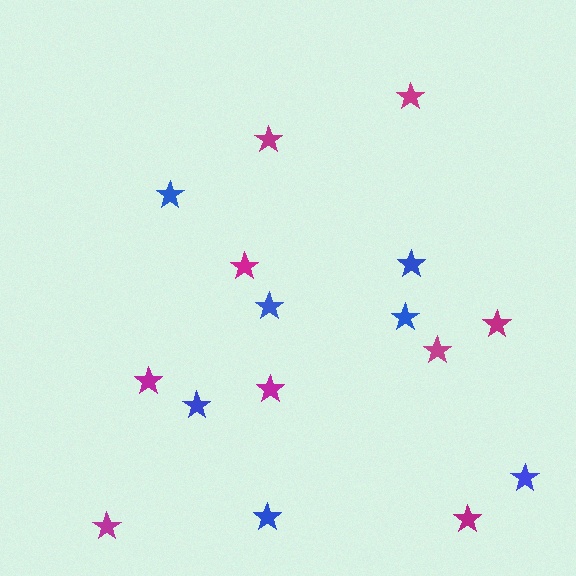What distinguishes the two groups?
There are 2 groups: one group of blue stars (7) and one group of magenta stars (9).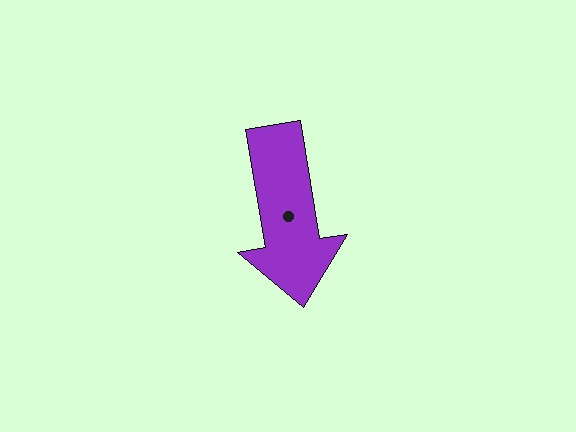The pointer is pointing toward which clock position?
Roughly 6 o'clock.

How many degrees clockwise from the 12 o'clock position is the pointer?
Approximately 171 degrees.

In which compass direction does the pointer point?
South.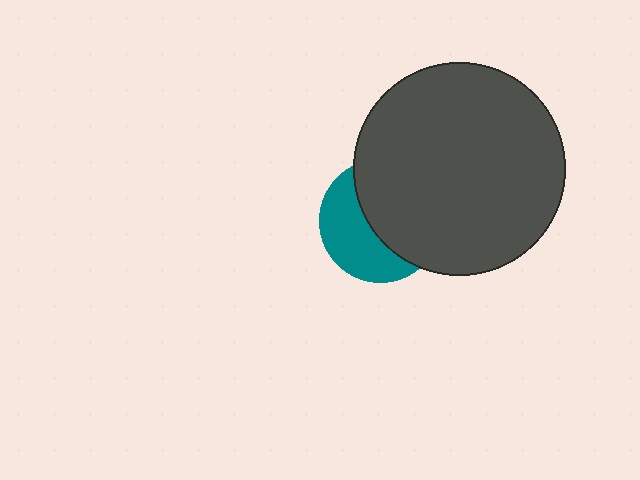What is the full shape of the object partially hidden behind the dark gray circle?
The partially hidden object is a teal circle.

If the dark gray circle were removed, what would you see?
You would see the complete teal circle.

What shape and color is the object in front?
The object in front is a dark gray circle.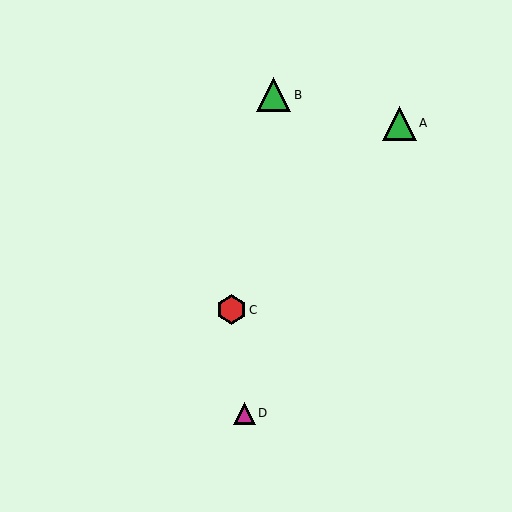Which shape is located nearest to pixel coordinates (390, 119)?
The green triangle (labeled A) at (399, 123) is nearest to that location.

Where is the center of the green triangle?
The center of the green triangle is at (399, 123).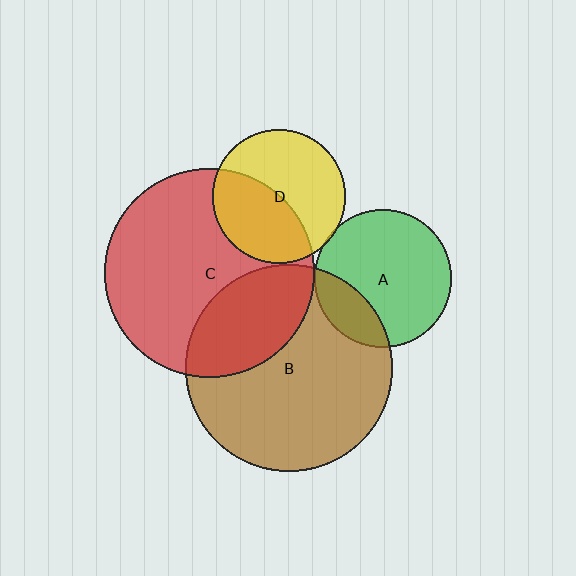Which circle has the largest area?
Circle C (red).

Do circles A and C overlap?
Yes.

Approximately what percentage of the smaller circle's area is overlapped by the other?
Approximately 5%.